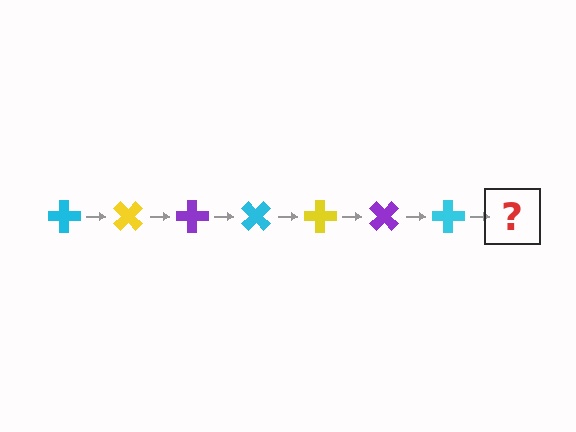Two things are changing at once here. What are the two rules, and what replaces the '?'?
The two rules are that it rotates 45 degrees each step and the color cycles through cyan, yellow, and purple. The '?' should be a yellow cross, rotated 315 degrees from the start.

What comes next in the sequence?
The next element should be a yellow cross, rotated 315 degrees from the start.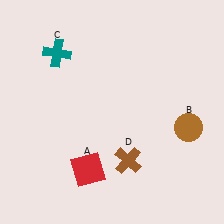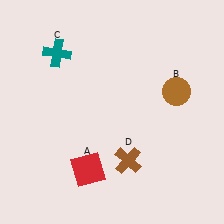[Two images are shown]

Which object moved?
The brown circle (B) moved up.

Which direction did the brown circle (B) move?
The brown circle (B) moved up.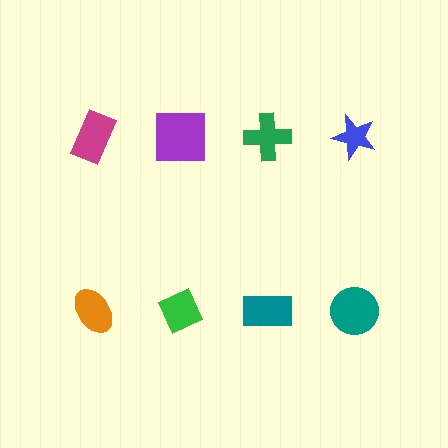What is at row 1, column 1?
A magenta rectangle.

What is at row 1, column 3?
A green cross.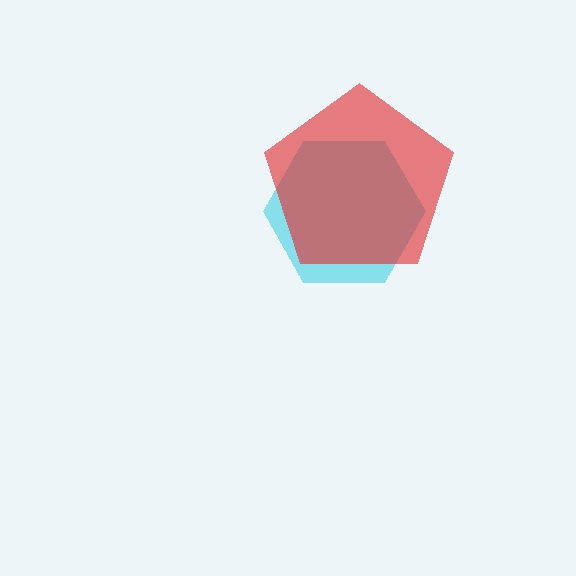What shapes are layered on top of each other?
The layered shapes are: a cyan hexagon, a red pentagon.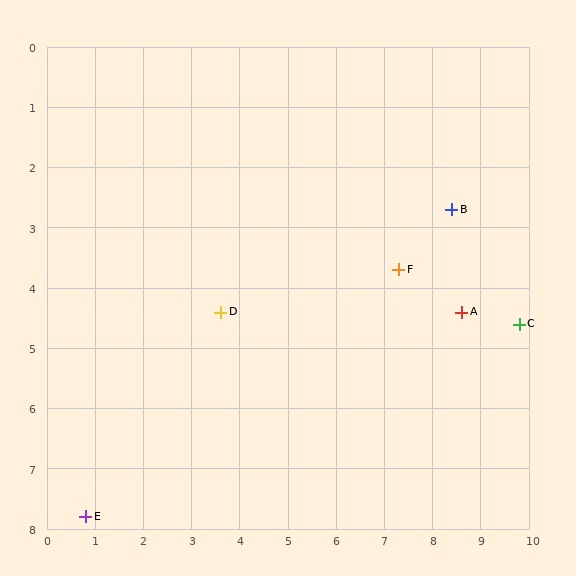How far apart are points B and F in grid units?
Points B and F are about 1.5 grid units apart.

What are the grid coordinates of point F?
Point F is at approximately (7.3, 3.7).